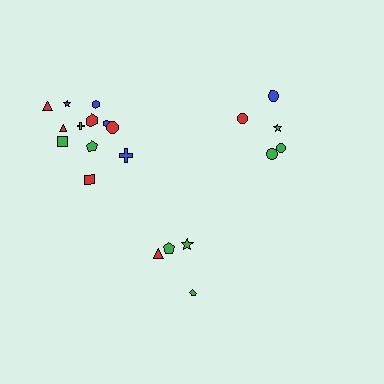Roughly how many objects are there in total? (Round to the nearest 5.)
Roughly 20 objects in total.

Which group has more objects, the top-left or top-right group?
The top-left group.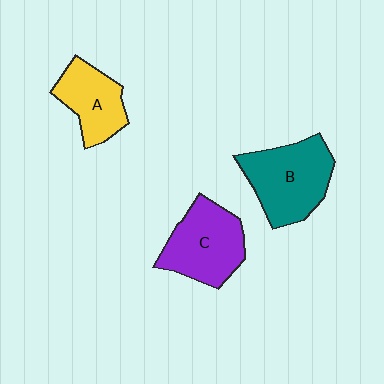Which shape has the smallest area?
Shape A (yellow).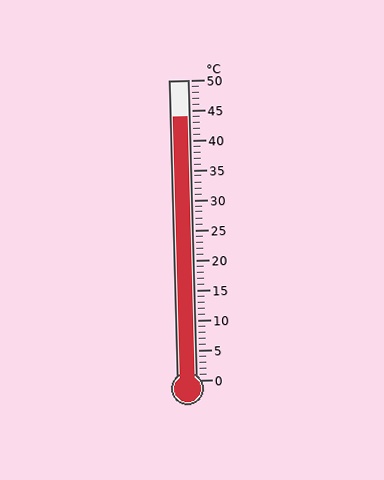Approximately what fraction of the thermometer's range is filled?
The thermometer is filled to approximately 90% of its range.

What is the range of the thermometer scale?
The thermometer scale ranges from 0°C to 50°C.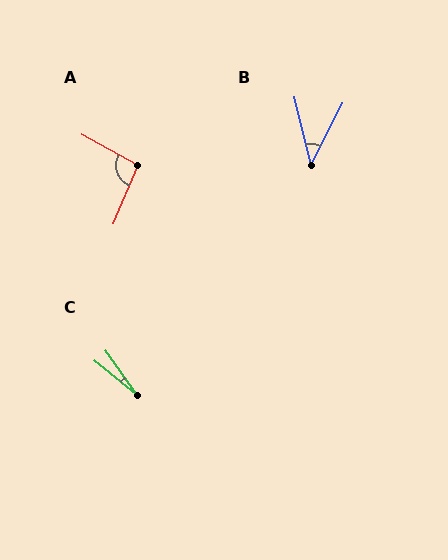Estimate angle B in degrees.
Approximately 40 degrees.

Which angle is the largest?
A, at approximately 97 degrees.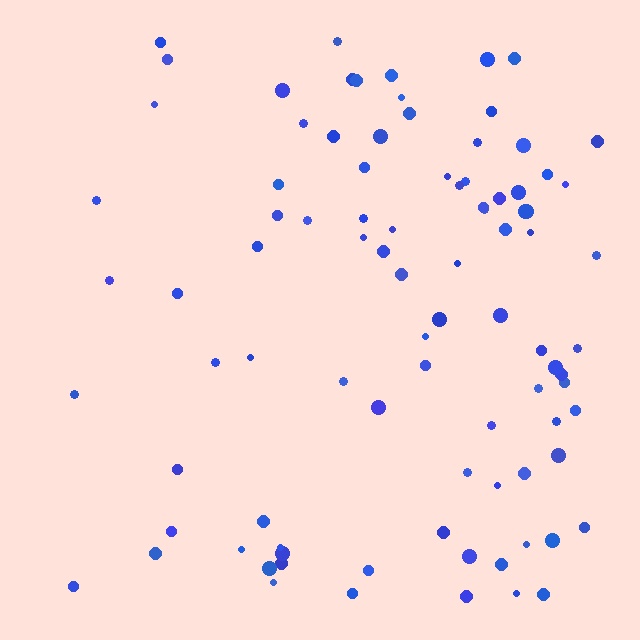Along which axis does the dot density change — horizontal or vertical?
Horizontal.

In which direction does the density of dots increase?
From left to right, with the right side densest.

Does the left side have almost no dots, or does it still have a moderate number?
Still a moderate number, just noticeably fewer than the right.